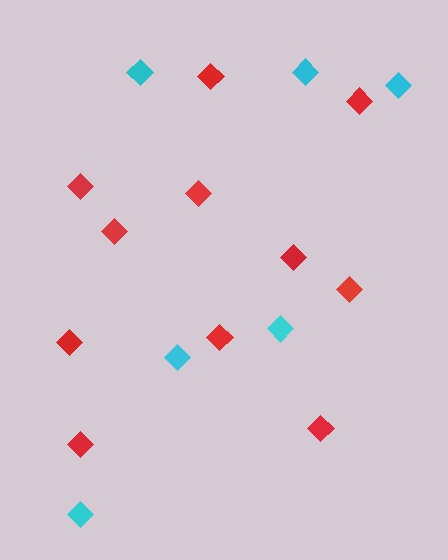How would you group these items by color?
There are 2 groups: one group of red diamonds (11) and one group of cyan diamonds (6).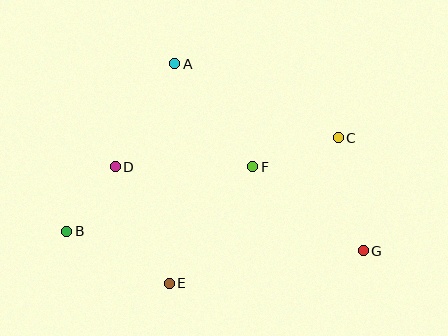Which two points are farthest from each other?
Points B and G are farthest from each other.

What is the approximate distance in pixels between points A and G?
The distance between A and G is approximately 266 pixels.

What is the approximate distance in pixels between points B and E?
The distance between B and E is approximately 115 pixels.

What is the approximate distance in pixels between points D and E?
The distance between D and E is approximately 128 pixels.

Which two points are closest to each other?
Points B and D are closest to each other.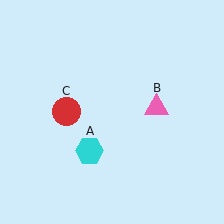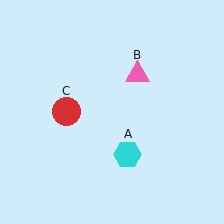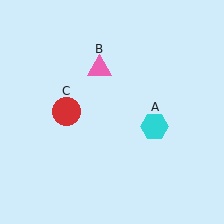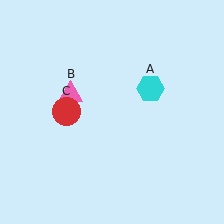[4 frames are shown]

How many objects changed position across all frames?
2 objects changed position: cyan hexagon (object A), pink triangle (object B).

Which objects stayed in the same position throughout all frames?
Red circle (object C) remained stationary.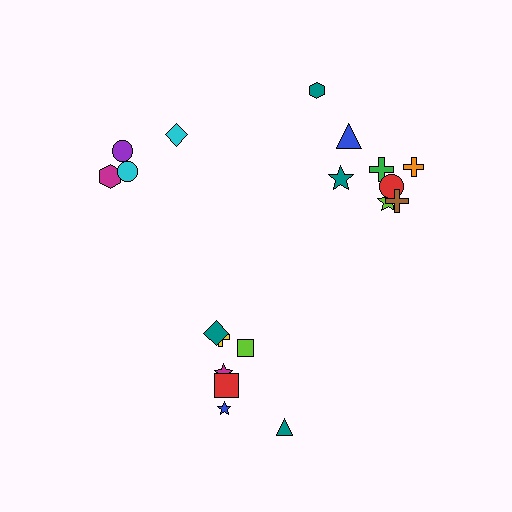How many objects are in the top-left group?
There are 4 objects.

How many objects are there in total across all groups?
There are 20 objects.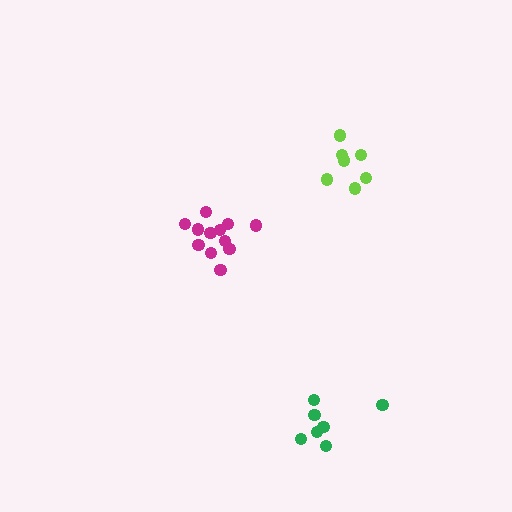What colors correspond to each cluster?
The clusters are colored: magenta, green, lime.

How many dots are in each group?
Group 1: 12 dots, Group 2: 7 dots, Group 3: 7 dots (26 total).